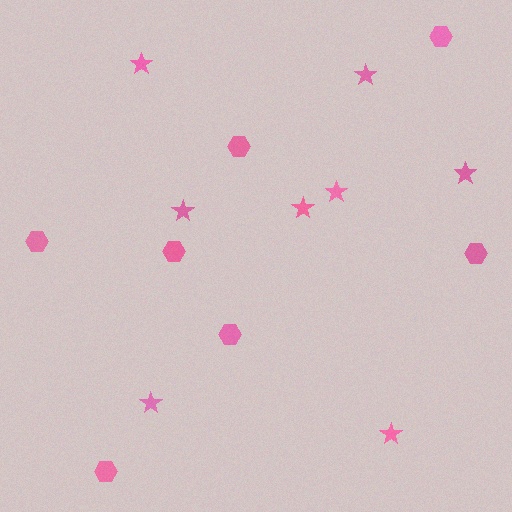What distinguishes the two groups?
There are 2 groups: one group of stars (8) and one group of hexagons (7).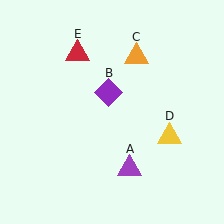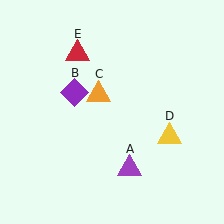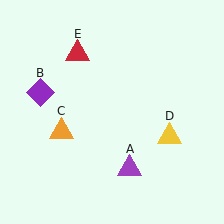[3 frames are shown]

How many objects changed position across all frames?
2 objects changed position: purple diamond (object B), orange triangle (object C).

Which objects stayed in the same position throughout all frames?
Purple triangle (object A) and yellow triangle (object D) and red triangle (object E) remained stationary.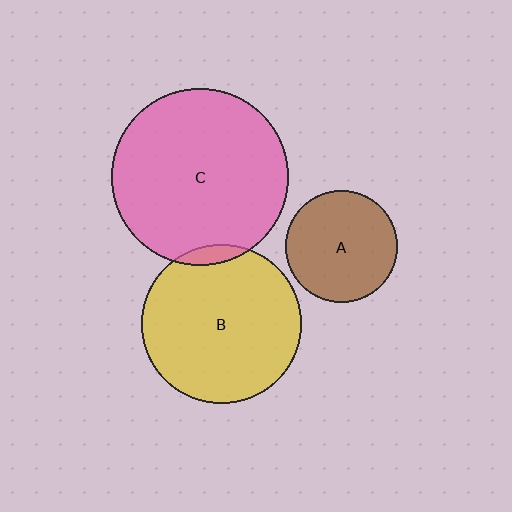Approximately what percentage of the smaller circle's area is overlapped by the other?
Approximately 5%.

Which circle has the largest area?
Circle C (pink).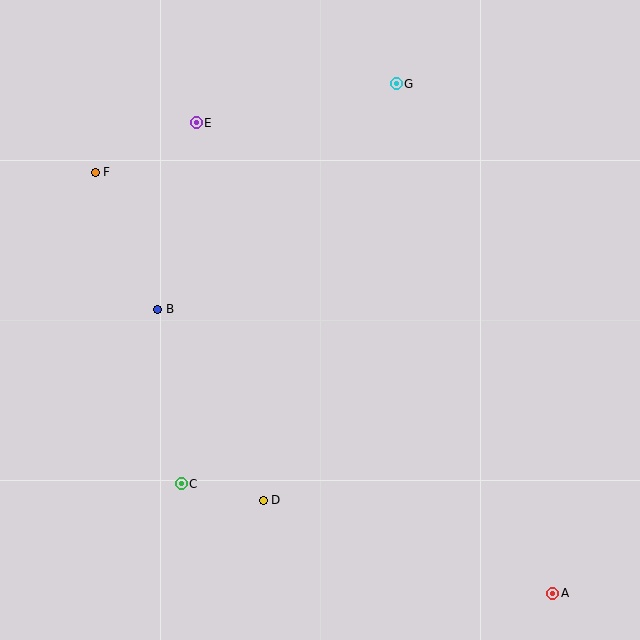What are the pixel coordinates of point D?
Point D is at (263, 500).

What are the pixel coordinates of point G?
Point G is at (396, 84).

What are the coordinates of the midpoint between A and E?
The midpoint between A and E is at (374, 358).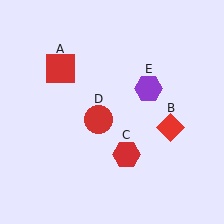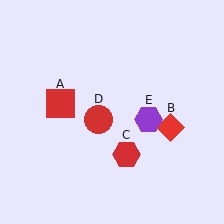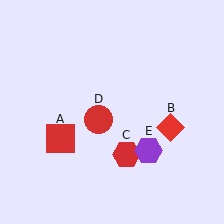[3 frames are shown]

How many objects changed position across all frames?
2 objects changed position: red square (object A), purple hexagon (object E).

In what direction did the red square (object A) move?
The red square (object A) moved down.